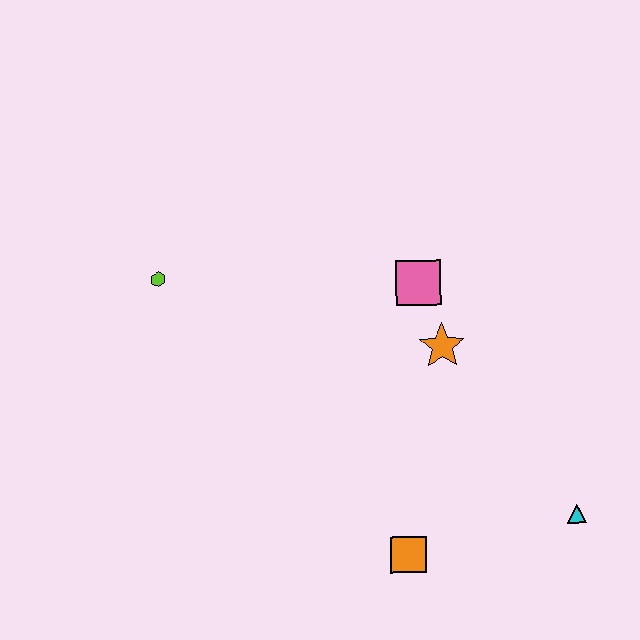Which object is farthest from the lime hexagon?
The cyan triangle is farthest from the lime hexagon.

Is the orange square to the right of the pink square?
No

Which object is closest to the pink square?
The orange star is closest to the pink square.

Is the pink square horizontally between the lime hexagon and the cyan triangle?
Yes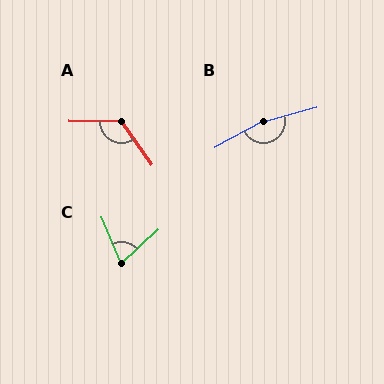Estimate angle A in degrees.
Approximately 125 degrees.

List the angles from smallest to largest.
C (70°), A (125°), B (166°).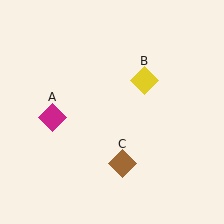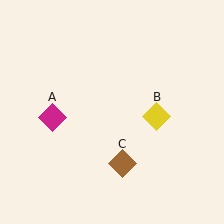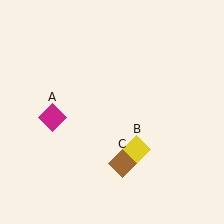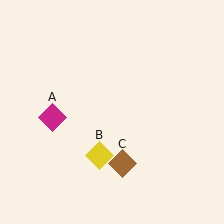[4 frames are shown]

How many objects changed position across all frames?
1 object changed position: yellow diamond (object B).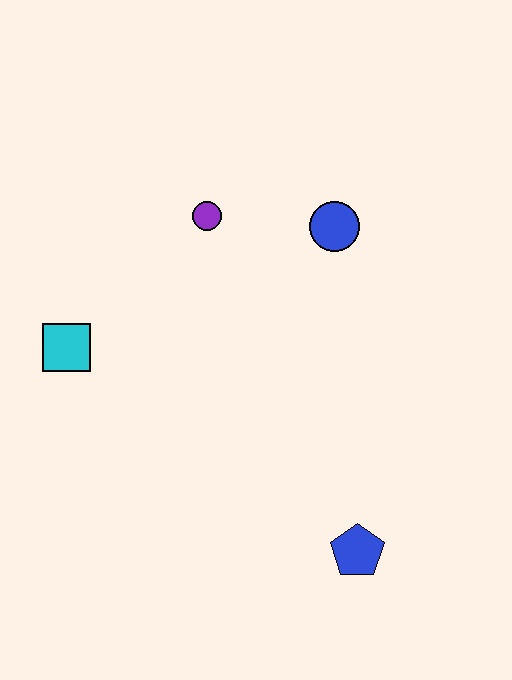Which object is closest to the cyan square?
The purple circle is closest to the cyan square.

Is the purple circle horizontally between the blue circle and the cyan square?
Yes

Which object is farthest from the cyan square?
The blue pentagon is farthest from the cyan square.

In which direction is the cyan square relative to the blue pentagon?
The cyan square is to the left of the blue pentagon.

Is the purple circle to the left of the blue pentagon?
Yes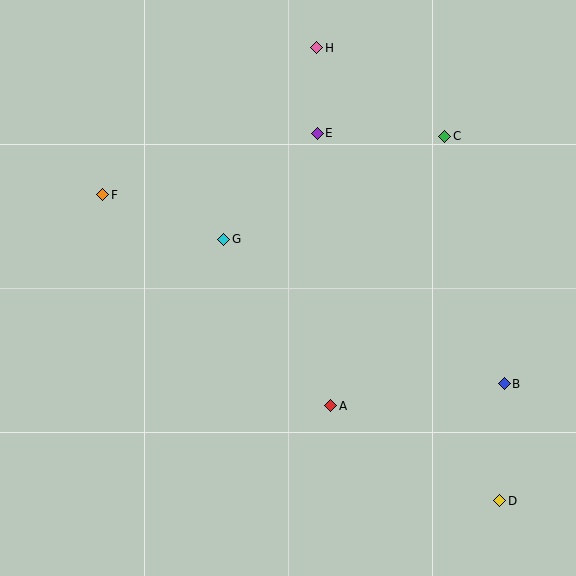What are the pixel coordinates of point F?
Point F is at (103, 195).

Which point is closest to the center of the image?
Point G at (224, 239) is closest to the center.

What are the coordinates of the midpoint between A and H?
The midpoint between A and H is at (324, 227).